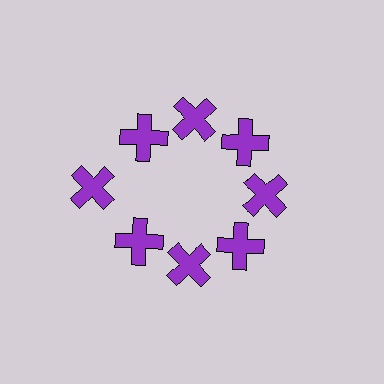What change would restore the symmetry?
The symmetry would be restored by moving it inward, back onto the ring so that all 8 crosses sit at equal angles and equal distance from the center.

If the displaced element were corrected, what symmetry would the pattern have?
It would have 8-fold rotational symmetry — the pattern would map onto itself every 45 degrees.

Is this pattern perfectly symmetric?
No. The 8 purple crosses are arranged in a ring, but one element near the 9 o'clock position is pushed outward from the center, breaking the 8-fold rotational symmetry.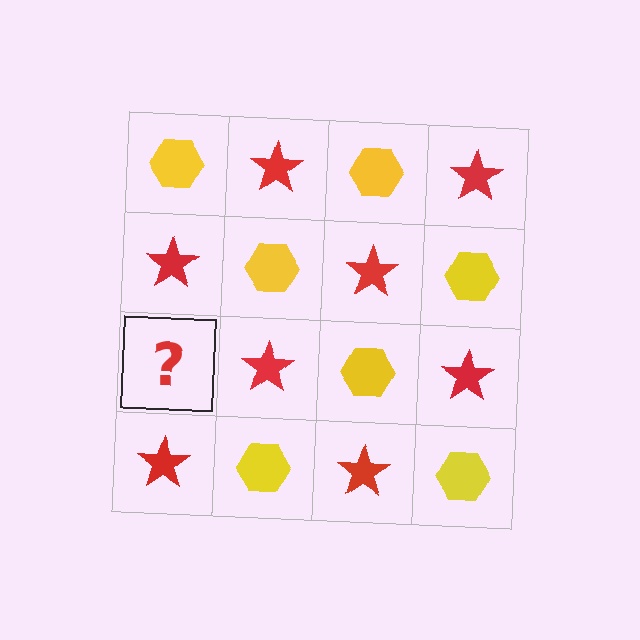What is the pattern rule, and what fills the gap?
The rule is that it alternates yellow hexagon and red star in a checkerboard pattern. The gap should be filled with a yellow hexagon.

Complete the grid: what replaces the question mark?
The question mark should be replaced with a yellow hexagon.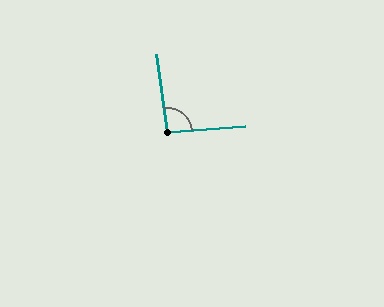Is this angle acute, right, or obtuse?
It is approximately a right angle.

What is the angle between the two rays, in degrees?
Approximately 94 degrees.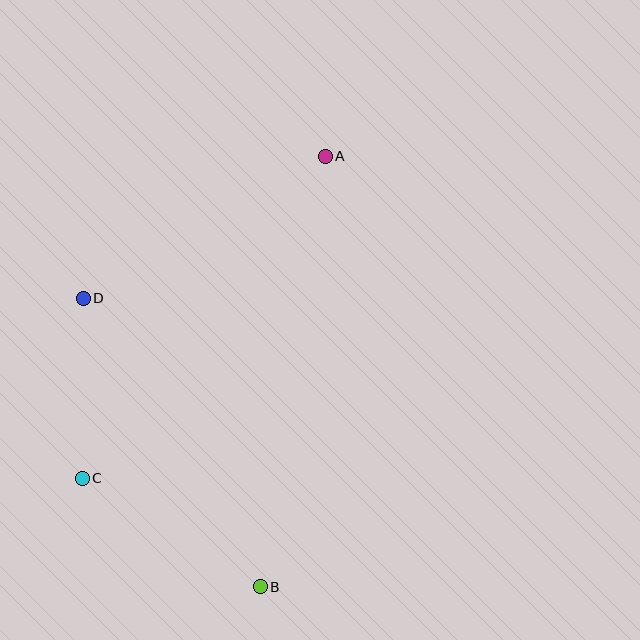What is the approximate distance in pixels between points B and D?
The distance between B and D is approximately 339 pixels.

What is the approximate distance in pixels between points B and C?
The distance between B and C is approximately 209 pixels.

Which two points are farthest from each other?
Points A and B are farthest from each other.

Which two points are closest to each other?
Points C and D are closest to each other.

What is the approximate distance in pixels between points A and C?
The distance between A and C is approximately 404 pixels.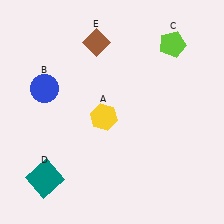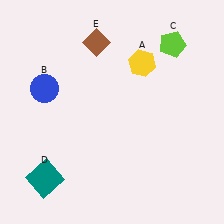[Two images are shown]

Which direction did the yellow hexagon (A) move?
The yellow hexagon (A) moved up.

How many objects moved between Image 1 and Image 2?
1 object moved between the two images.